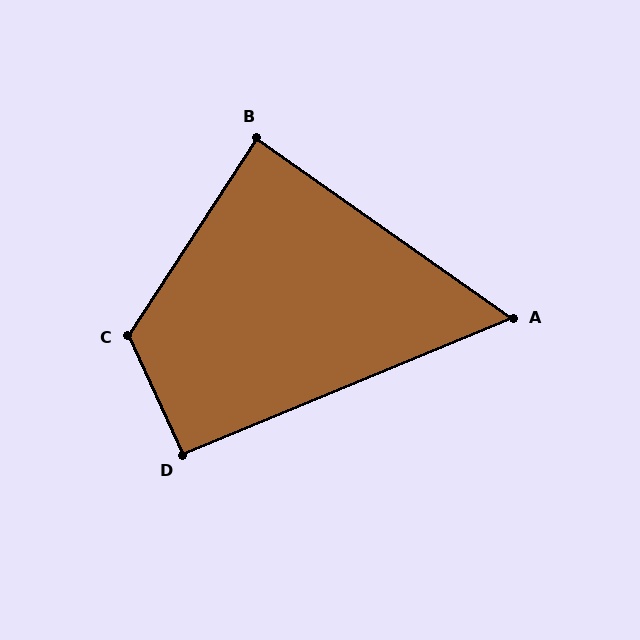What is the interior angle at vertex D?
Approximately 92 degrees (approximately right).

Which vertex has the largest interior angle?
C, at approximately 122 degrees.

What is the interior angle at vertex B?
Approximately 88 degrees (approximately right).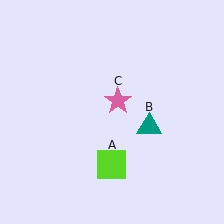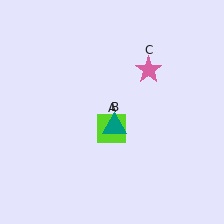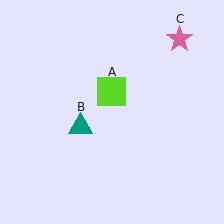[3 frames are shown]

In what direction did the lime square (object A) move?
The lime square (object A) moved up.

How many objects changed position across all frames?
3 objects changed position: lime square (object A), teal triangle (object B), pink star (object C).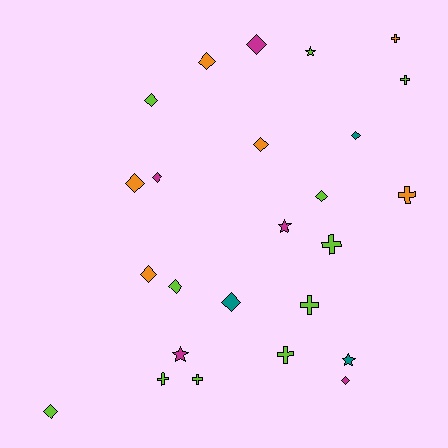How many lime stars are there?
There is 1 lime star.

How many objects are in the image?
There are 25 objects.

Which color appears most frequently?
Lime, with 11 objects.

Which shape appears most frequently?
Diamond, with 13 objects.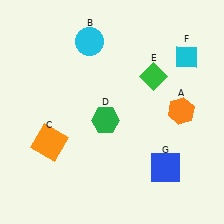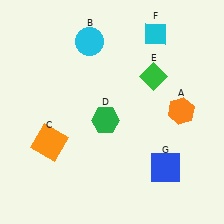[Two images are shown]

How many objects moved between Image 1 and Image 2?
1 object moved between the two images.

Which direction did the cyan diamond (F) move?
The cyan diamond (F) moved left.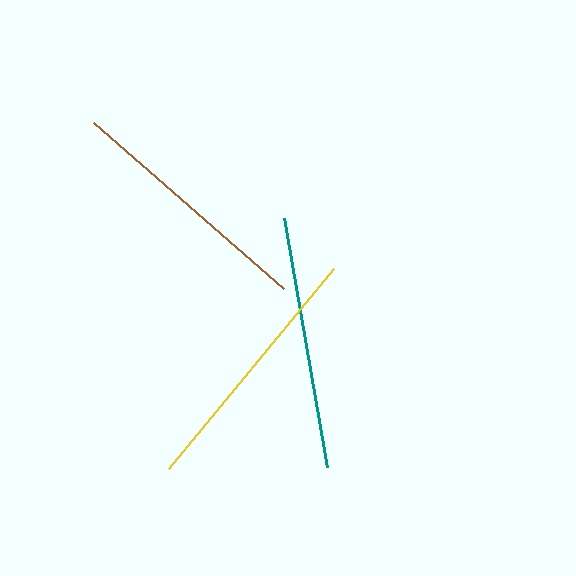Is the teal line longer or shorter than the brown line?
The teal line is longer than the brown line.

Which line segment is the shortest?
The brown line is the shortest at approximately 253 pixels.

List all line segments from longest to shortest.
From longest to shortest: yellow, teal, brown.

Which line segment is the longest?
The yellow line is the longest at approximately 259 pixels.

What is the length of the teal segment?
The teal segment is approximately 253 pixels long.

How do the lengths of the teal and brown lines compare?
The teal and brown lines are approximately the same length.